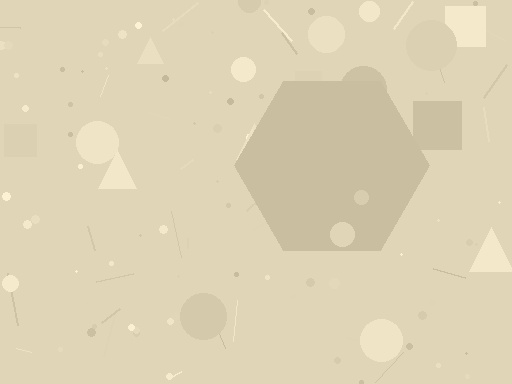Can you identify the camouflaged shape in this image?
The camouflaged shape is a hexagon.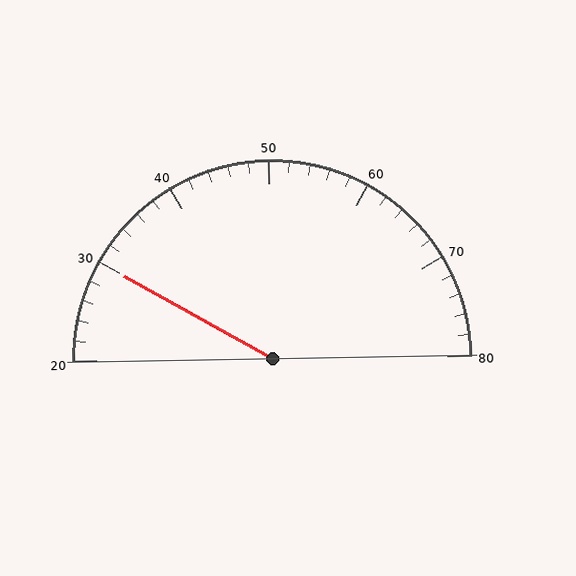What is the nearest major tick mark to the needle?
The nearest major tick mark is 30.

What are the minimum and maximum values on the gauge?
The gauge ranges from 20 to 80.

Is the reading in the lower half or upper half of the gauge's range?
The reading is in the lower half of the range (20 to 80).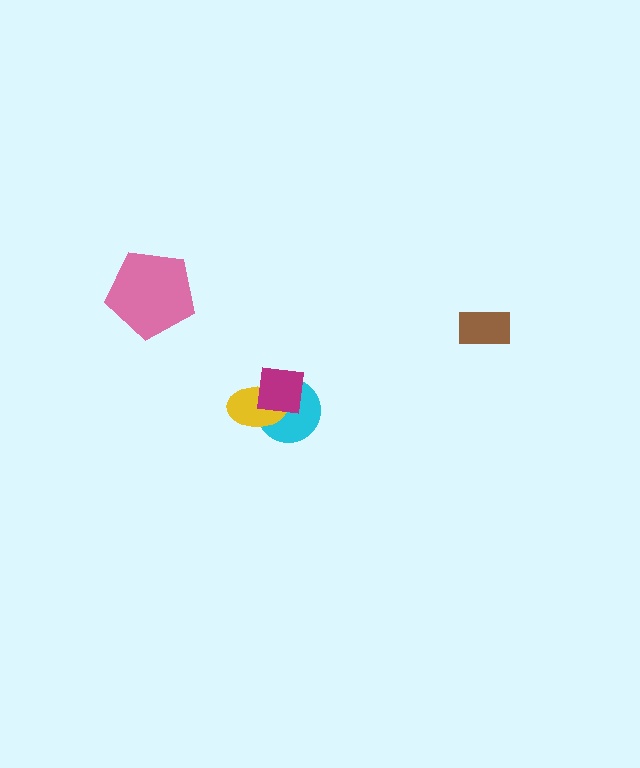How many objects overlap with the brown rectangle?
0 objects overlap with the brown rectangle.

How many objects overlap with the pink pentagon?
0 objects overlap with the pink pentagon.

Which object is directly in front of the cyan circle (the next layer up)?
The yellow ellipse is directly in front of the cyan circle.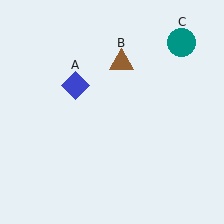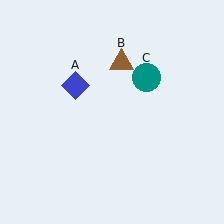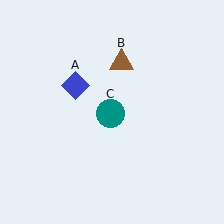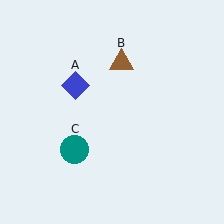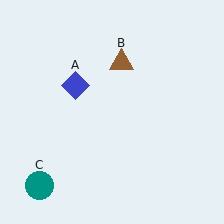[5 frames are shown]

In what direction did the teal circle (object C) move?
The teal circle (object C) moved down and to the left.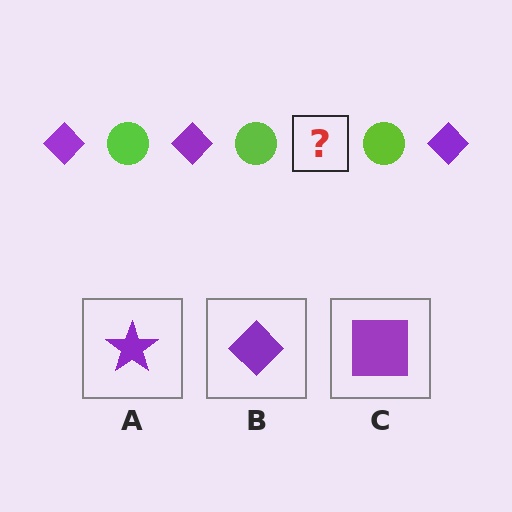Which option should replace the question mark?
Option B.